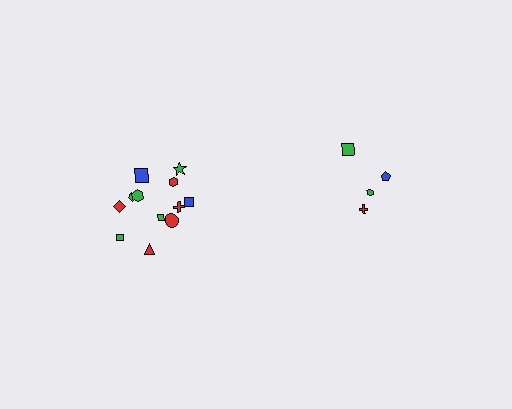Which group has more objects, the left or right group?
The left group.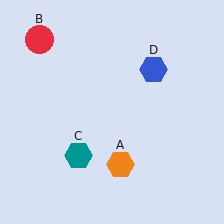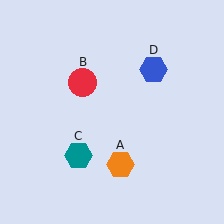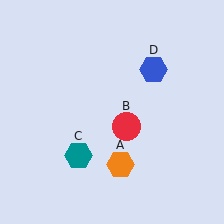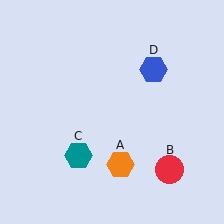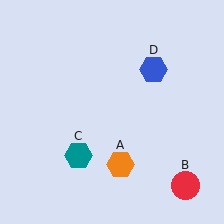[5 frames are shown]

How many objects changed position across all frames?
1 object changed position: red circle (object B).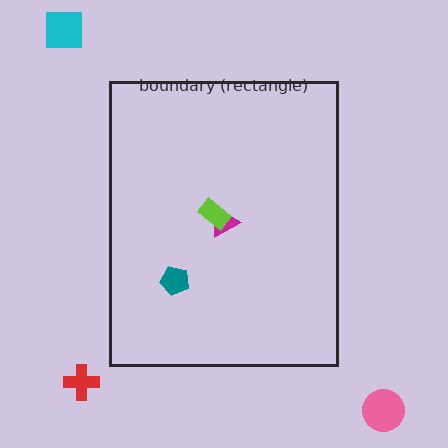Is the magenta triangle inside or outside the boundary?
Inside.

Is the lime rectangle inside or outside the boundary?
Inside.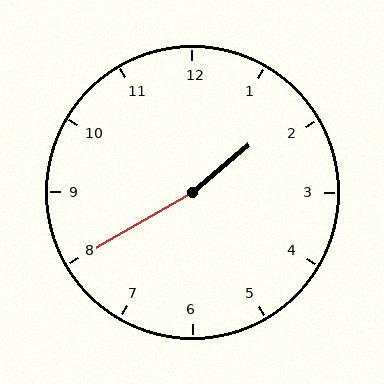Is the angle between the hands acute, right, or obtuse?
It is obtuse.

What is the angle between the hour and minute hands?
Approximately 170 degrees.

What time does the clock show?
1:40.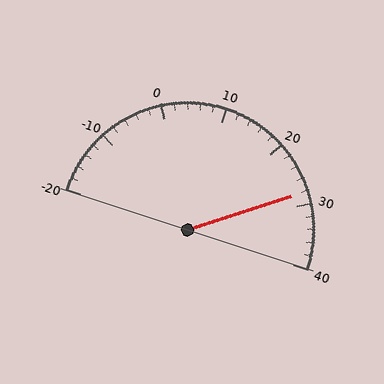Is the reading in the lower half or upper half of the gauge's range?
The reading is in the upper half of the range (-20 to 40).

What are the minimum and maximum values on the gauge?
The gauge ranges from -20 to 40.